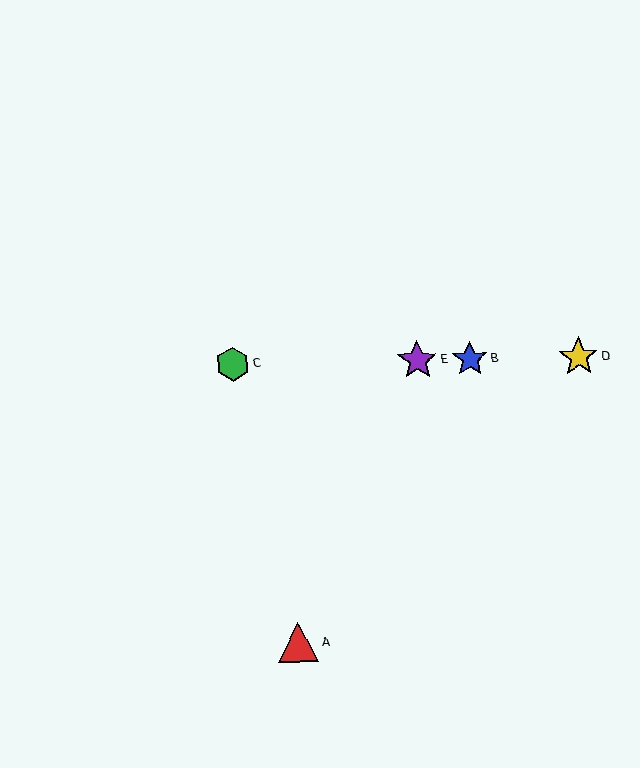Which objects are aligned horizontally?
Objects B, C, D, E are aligned horizontally.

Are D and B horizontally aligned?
Yes, both are at y≈357.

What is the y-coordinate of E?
Object E is at y≈360.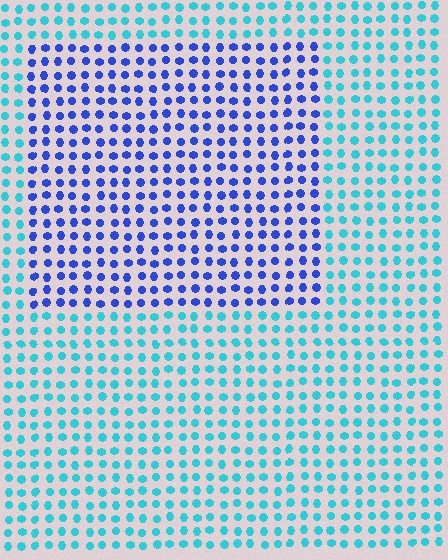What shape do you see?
I see a rectangle.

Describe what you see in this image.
The image is filled with small cyan elements in a uniform arrangement. A rectangle-shaped region is visible where the elements are tinted to a slightly different hue, forming a subtle color boundary.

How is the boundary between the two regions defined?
The boundary is defined purely by a slight shift in hue (about 48 degrees). Spacing, size, and orientation are identical on both sides.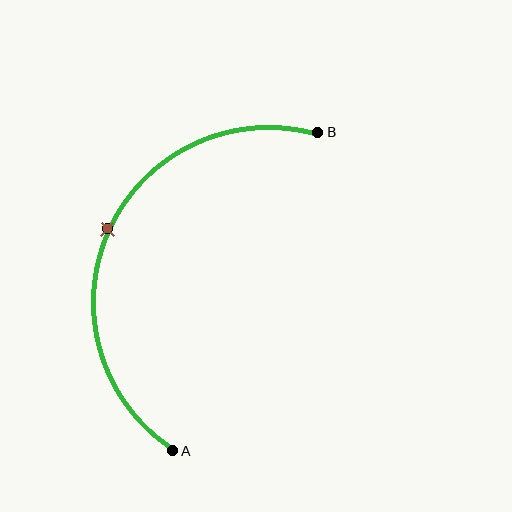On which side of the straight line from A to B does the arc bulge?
The arc bulges to the left of the straight line connecting A and B.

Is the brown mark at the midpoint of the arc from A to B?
Yes. The brown mark lies on the arc at equal arc-length from both A and B — it is the arc midpoint.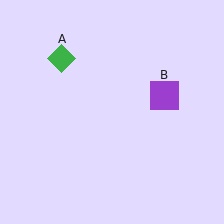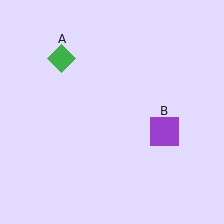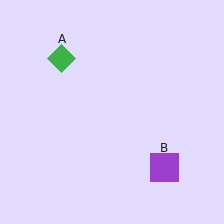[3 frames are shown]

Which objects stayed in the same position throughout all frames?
Green diamond (object A) remained stationary.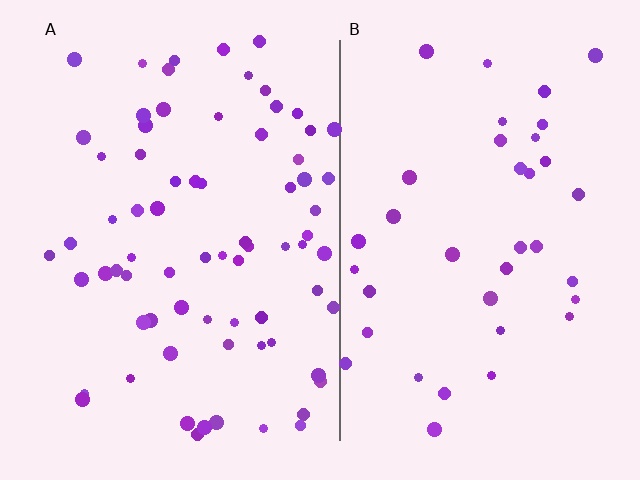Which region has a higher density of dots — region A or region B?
A (the left).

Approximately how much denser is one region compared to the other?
Approximately 2.0× — region A over region B.